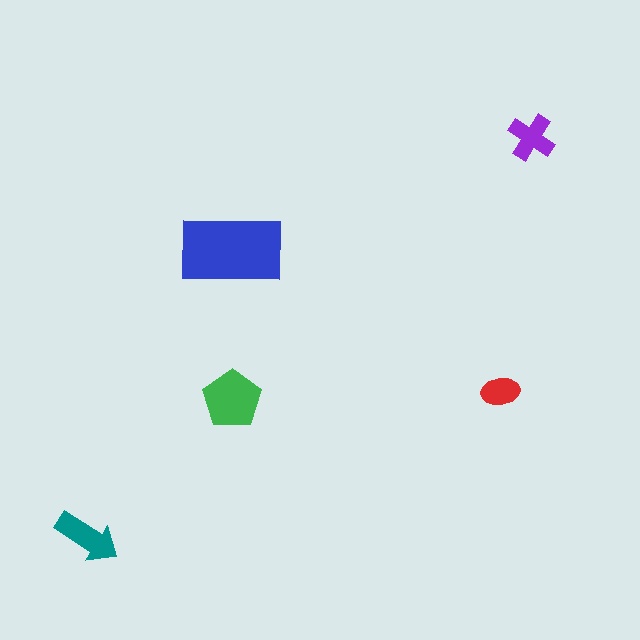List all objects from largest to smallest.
The blue rectangle, the green pentagon, the teal arrow, the purple cross, the red ellipse.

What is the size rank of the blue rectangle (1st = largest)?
1st.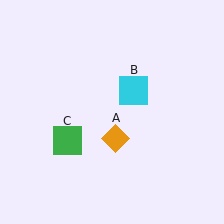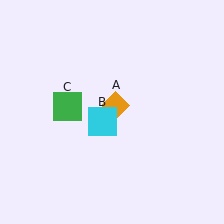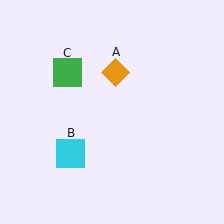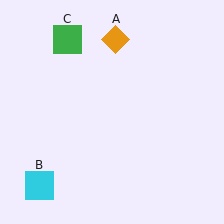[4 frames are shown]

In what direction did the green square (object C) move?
The green square (object C) moved up.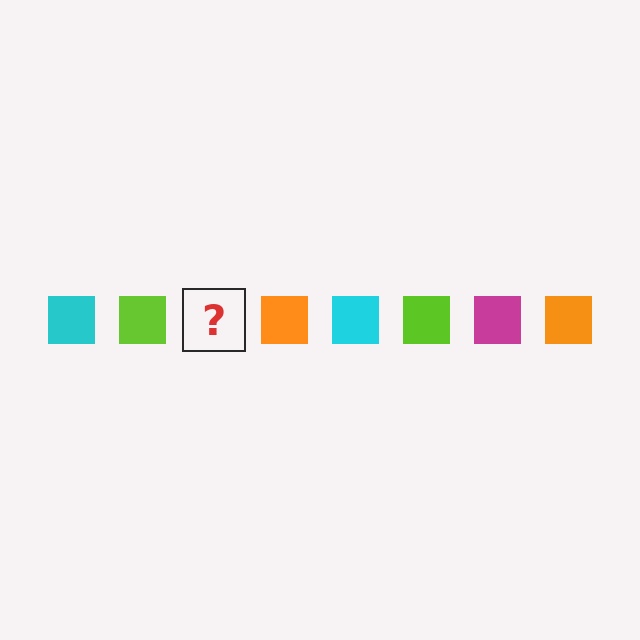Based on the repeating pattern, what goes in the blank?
The blank should be a magenta square.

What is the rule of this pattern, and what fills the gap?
The rule is that the pattern cycles through cyan, lime, magenta, orange squares. The gap should be filled with a magenta square.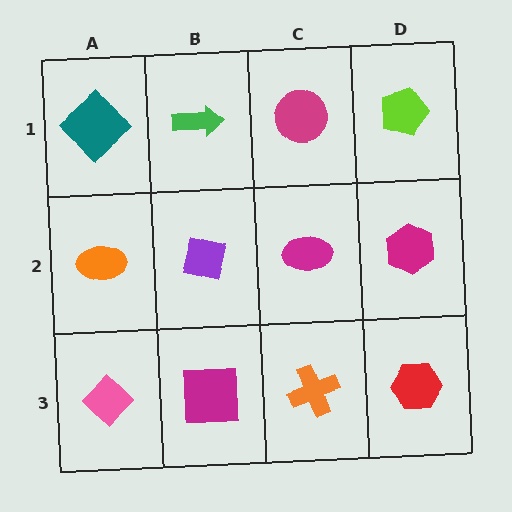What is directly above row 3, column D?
A magenta hexagon.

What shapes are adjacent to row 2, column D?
A lime pentagon (row 1, column D), a red hexagon (row 3, column D), a magenta ellipse (row 2, column C).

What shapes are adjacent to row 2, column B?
A green arrow (row 1, column B), a magenta square (row 3, column B), an orange ellipse (row 2, column A), a magenta ellipse (row 2, column C).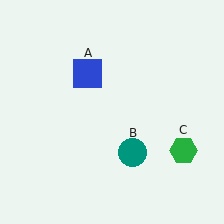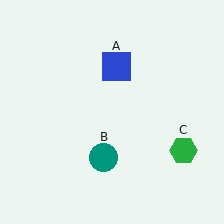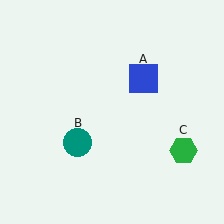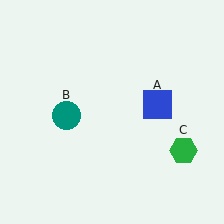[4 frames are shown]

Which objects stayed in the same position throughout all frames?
Green hexagon (object C) remained stationary.